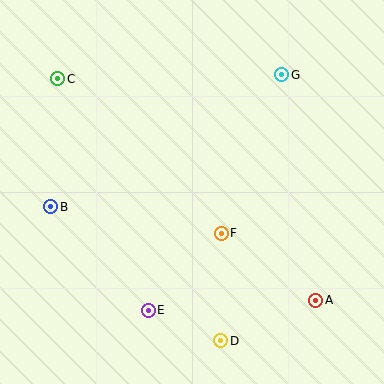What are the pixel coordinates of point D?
Point D is at (221, 341).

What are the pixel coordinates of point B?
Point B is at (51, 207).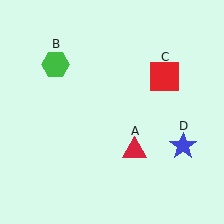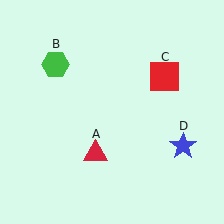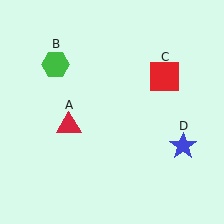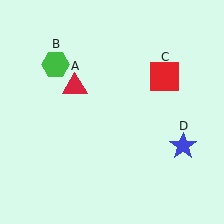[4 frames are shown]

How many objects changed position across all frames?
1 object changed position: red triangle (object A).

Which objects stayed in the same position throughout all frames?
Green hexagon (object B) and red square (object C) and blue star (object D) remained stationary.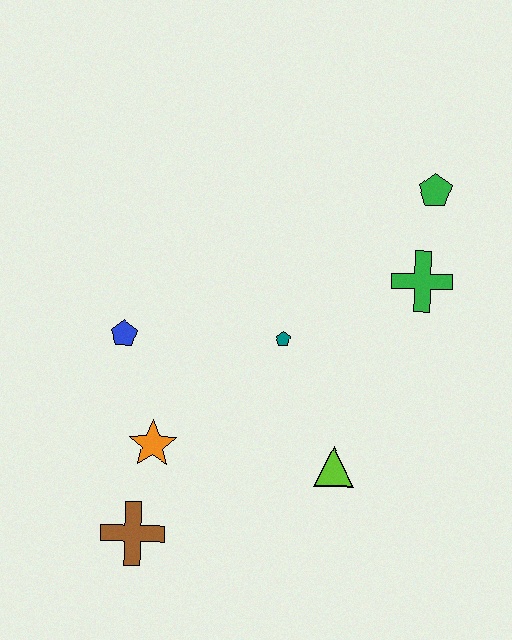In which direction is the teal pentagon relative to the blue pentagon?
The teal pentagon is to the right of the blue pentagon.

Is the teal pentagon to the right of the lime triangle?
No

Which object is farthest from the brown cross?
The green pentagon is farthest from the brown cross.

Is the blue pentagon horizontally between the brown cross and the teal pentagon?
No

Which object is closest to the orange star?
The brown cross is closest to the orange star.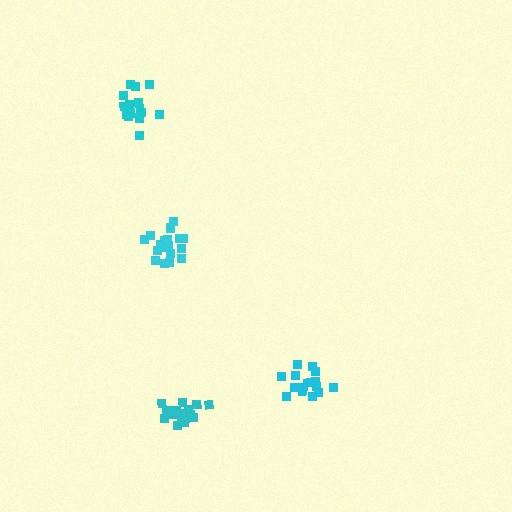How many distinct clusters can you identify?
There are 4 distinct clusters.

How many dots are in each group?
Group 1: 15 dots, Group 2: 19 dots, Group 3: 18 dots, Group 4: 16 dots (68 total).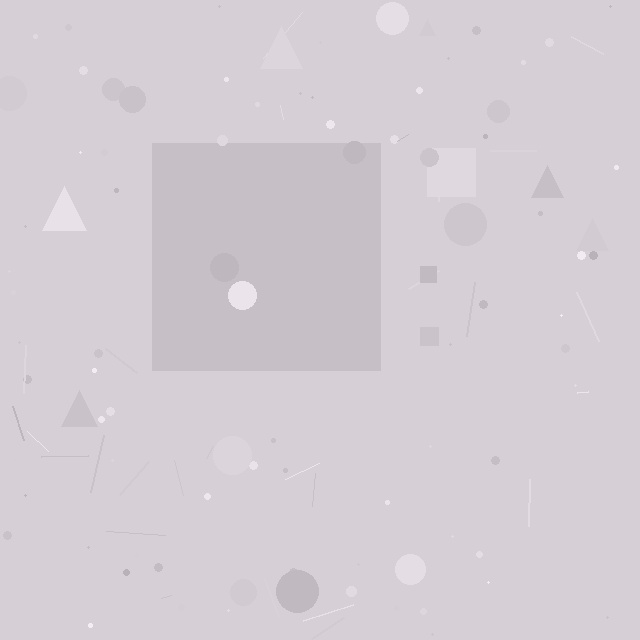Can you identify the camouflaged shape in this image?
The camouflaged shape is a square.